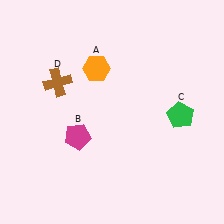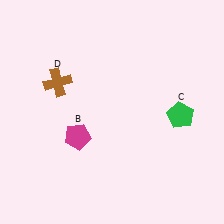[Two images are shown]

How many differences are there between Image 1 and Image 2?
There is 1 difference between the two images.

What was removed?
The orange hexagon (A) was removed in Image 2.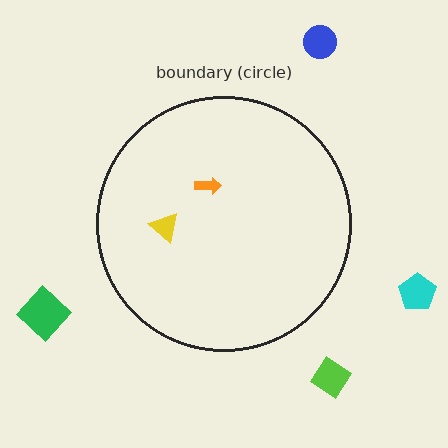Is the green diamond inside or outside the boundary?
Outside.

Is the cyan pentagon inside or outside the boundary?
Outside.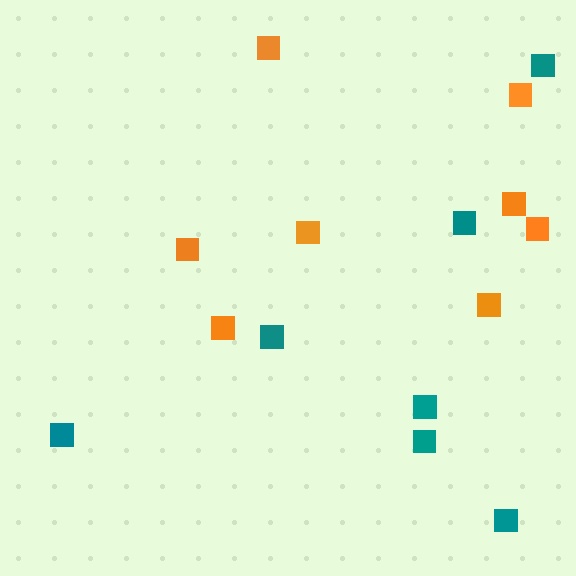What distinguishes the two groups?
There are 2 groups: one group of teal squares (7) and one group of orange squares (8).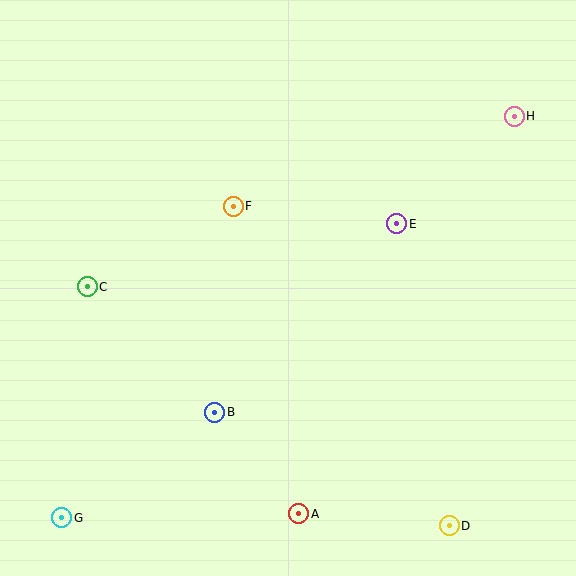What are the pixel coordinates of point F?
Point F is at (233, 206).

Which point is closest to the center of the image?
Point F at (233, 206) is closest to the center.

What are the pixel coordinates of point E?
Point E is at (397, 224).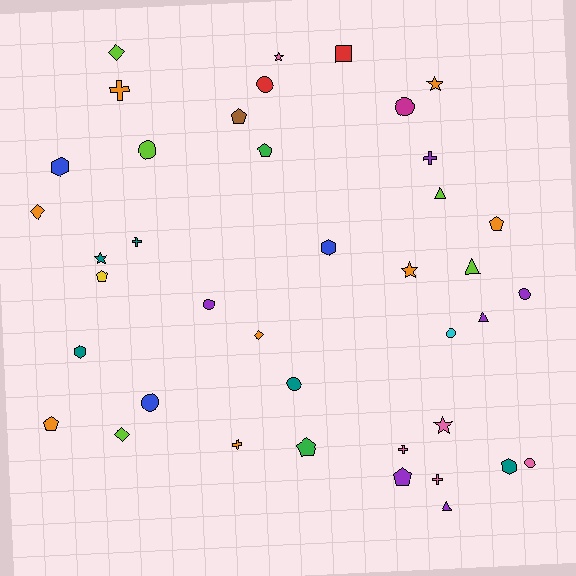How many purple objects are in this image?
There are 6 purple objects.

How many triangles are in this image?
There are 4 triangles.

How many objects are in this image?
There are 40 objects.